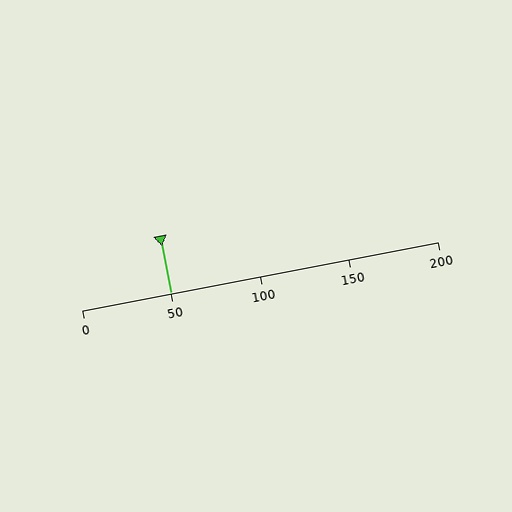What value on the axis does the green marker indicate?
The marker indicates approximately 50.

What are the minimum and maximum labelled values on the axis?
The axis runs from 0 to 200.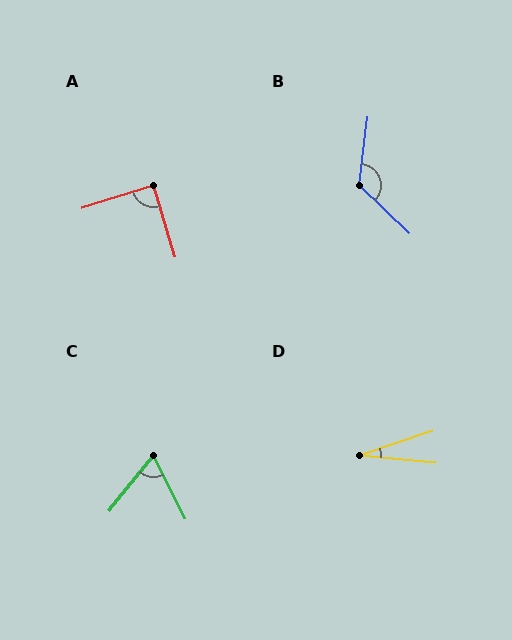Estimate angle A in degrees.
Approximately 90 degrees.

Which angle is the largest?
B, at approximately 127 degrees.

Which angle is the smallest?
D, at approximately 24 degrees.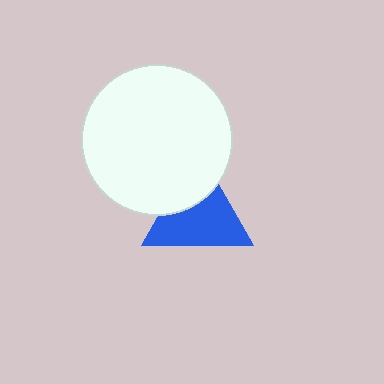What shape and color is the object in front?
The object in front is a white circle.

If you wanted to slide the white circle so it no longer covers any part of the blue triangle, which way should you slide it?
Slide it up — that is the most direct way to separate the two shapes.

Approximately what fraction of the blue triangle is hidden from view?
Roughly 33% of the blue triangle is hidden behind the white circle.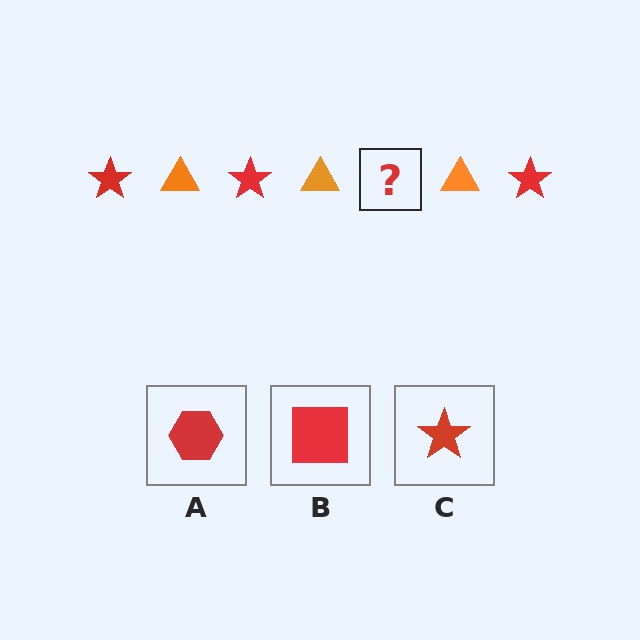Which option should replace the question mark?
Option C.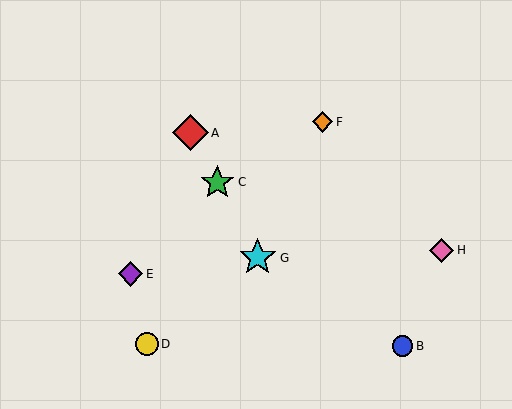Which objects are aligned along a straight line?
Objects A, C, G are aligned along a straight line.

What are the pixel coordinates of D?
Object D is at (147, 344).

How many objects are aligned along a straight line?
3 objects (A, C, G) are aligned along a straight line.